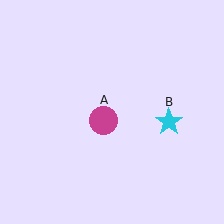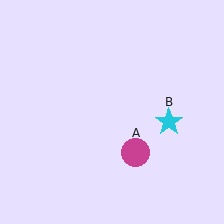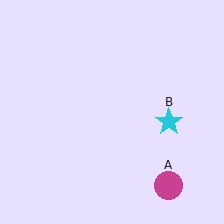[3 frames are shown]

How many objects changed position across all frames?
1 object changed position: magenta circle (object A).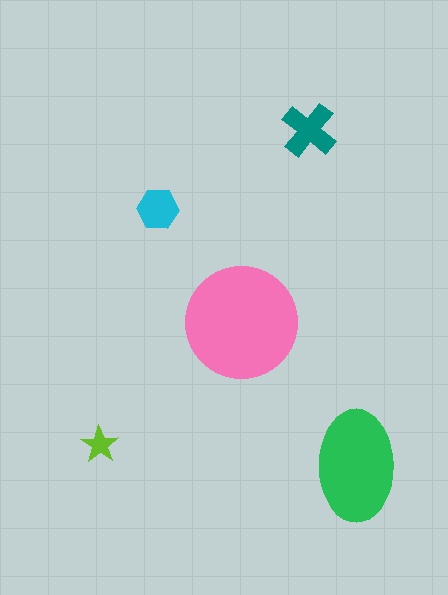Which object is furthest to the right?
The green ellipse is rightmost.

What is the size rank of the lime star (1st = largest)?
5th.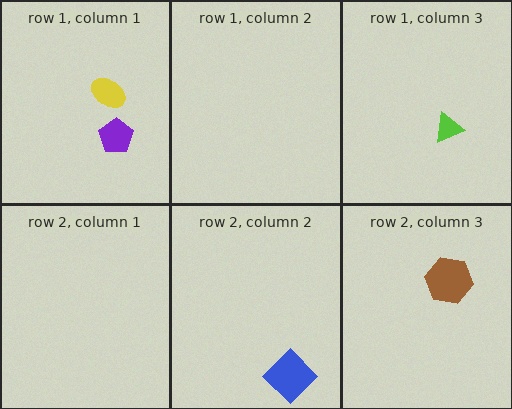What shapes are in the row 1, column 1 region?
The yellow ellipse, the purple pentagon.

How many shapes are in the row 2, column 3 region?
1.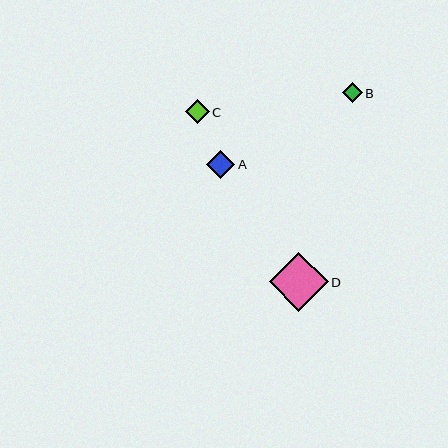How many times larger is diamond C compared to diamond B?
Diamond C is approximately 1.2 times the size of diamond B.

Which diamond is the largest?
Diamond D is the largest with a size of approximately 59 pixels.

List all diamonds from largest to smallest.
From largest to smallest: D, A, C, B.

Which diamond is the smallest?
Diamond B is the smallest with a size of approximately 20 pixels.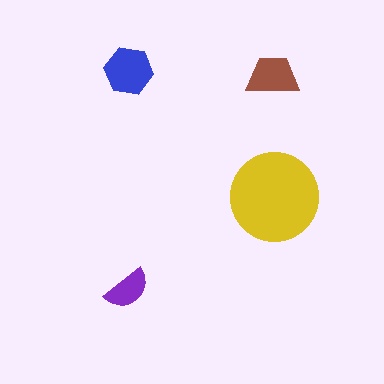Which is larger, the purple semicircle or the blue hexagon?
The blue hexagon.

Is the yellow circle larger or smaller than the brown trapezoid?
Larger.